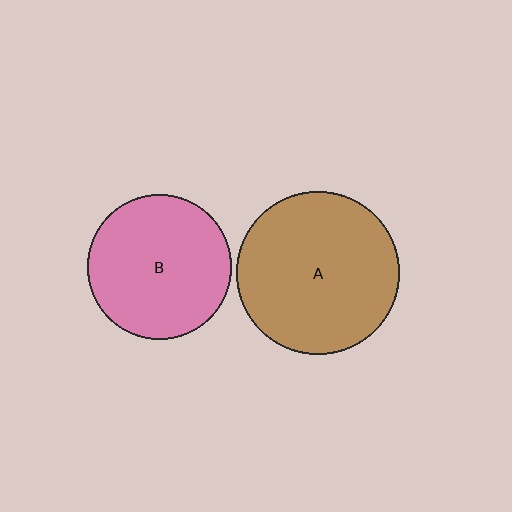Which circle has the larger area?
Circle A (brown).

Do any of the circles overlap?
No, none of the circles overlap.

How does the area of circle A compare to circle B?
Approximately 1.3 times.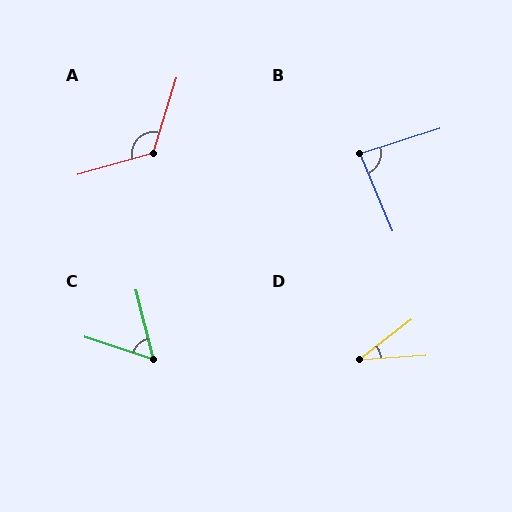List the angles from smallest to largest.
D (34°), C (57°), B (85°), A (124°).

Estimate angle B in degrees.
Approximately 85 degrees.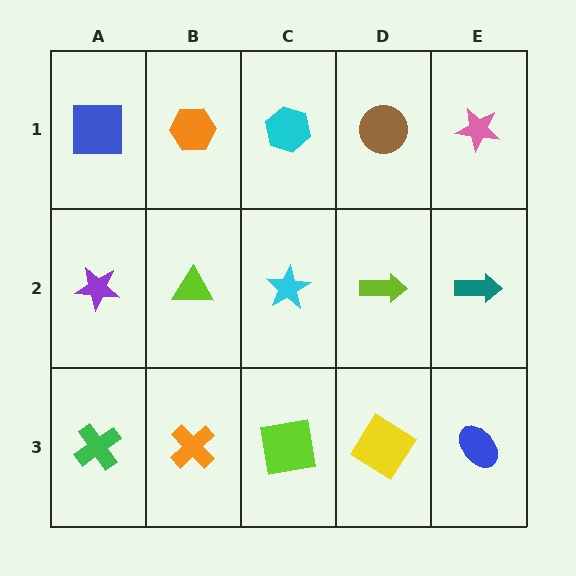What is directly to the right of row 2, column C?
A lime arrow.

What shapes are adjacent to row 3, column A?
A purple star (row 2, column A), an orange cross (row 3, column B).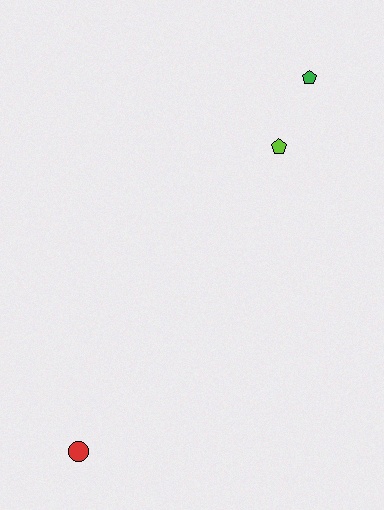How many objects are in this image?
There are 3 objects.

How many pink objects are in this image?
There are no pink objects.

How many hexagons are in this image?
There are no hexagons.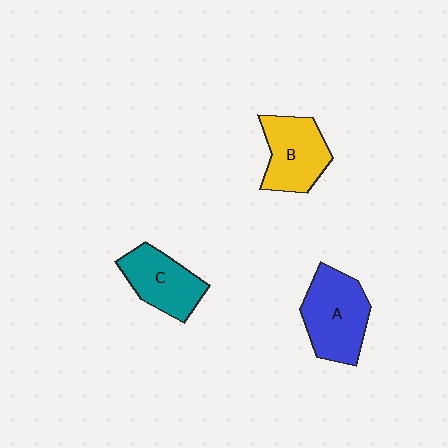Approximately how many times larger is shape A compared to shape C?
Approximately 1.3 times.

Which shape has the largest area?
Shape A (blue).